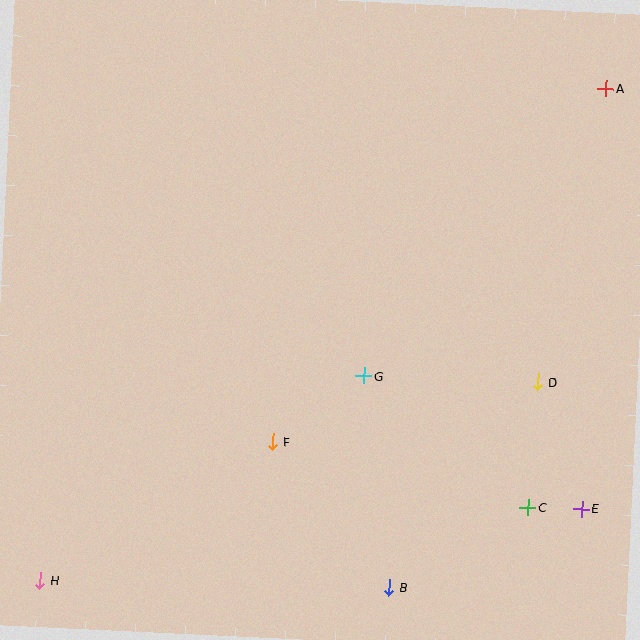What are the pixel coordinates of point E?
Point E is at (582, 509).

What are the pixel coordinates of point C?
Point C is at (528, 507).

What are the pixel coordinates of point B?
Point B is at (389, 587).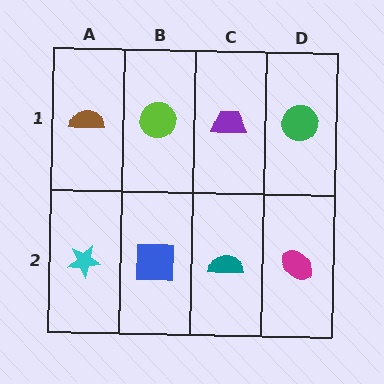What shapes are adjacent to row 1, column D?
A magenta ellipse (row 2, column D), a purple trapezoid (row 1, column C).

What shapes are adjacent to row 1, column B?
A blue square (row 2, column B), a brown semicircle (row 1, column A), a purple trapezoid (row 1, column C).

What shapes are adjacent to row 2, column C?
A purple trapezoid (row 1, column C), a blue square (row 2, column B), a magenta ellipse (row 2, column D).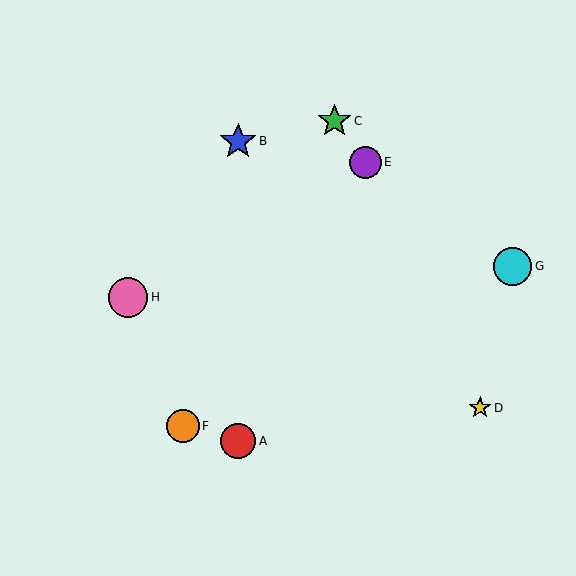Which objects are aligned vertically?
Objects A, B are aligned vertically.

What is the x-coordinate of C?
Object C is at x≈334.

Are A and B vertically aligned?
Yes, both are at x≈238.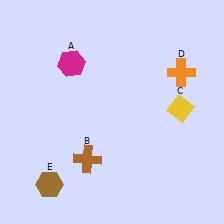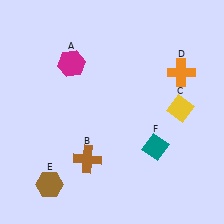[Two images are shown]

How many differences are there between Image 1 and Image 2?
There is 1 difference between the two images.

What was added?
A teal diamond (F) was added in Image 2.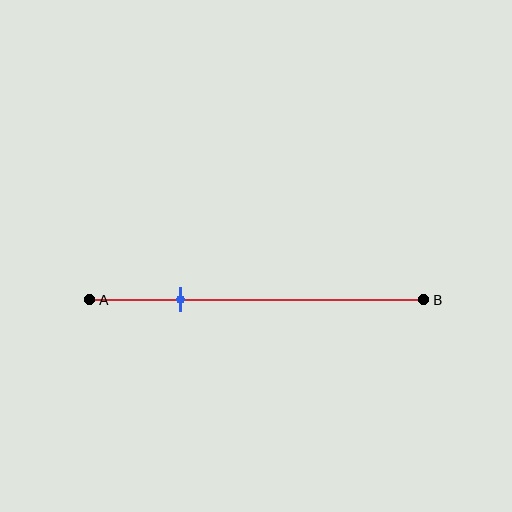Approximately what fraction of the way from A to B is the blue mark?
The blue mark is approximately 25% of the way from A to B.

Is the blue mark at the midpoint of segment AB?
No, the mark is at about 25% from A, not at the 50% midpoint.